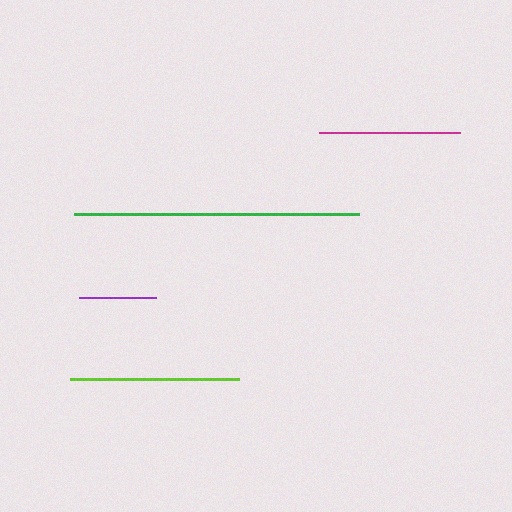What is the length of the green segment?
The green segment is approximately 285 pixels long.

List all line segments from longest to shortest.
From longest to shortest: green, lime, magenta, purple.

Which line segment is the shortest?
The purple line is the shortest at approximately 77 pixels.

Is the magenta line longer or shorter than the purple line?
The magenta line is longer than the purple line.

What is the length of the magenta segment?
The magenta segment is approximately 141 pixels long.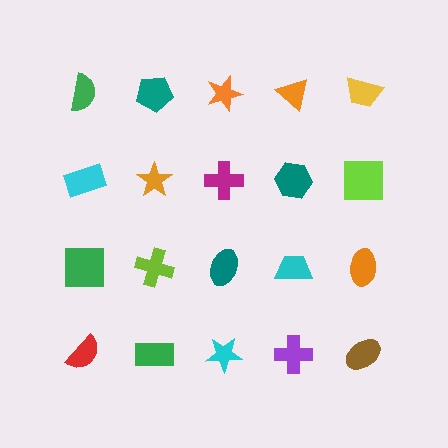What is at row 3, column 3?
A teal ellipse.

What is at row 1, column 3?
An orange star.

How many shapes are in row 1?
5 shapes.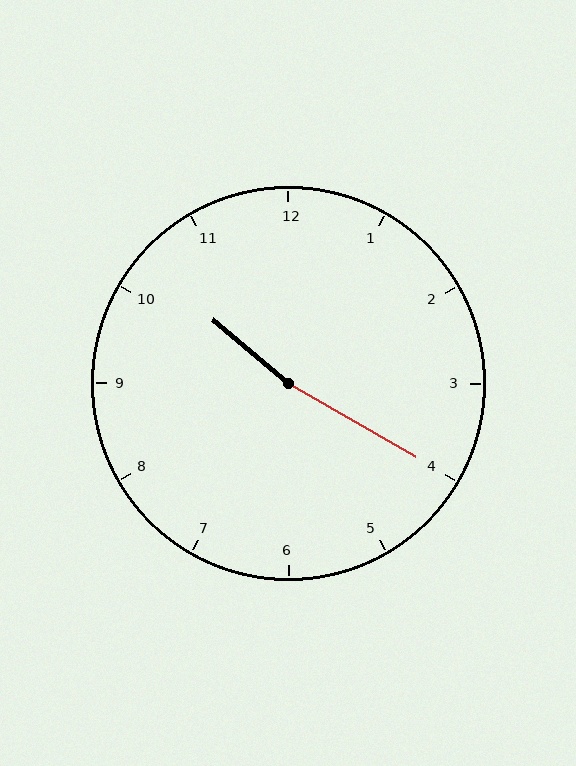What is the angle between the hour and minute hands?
Approximately 170 degrees.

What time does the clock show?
10:20.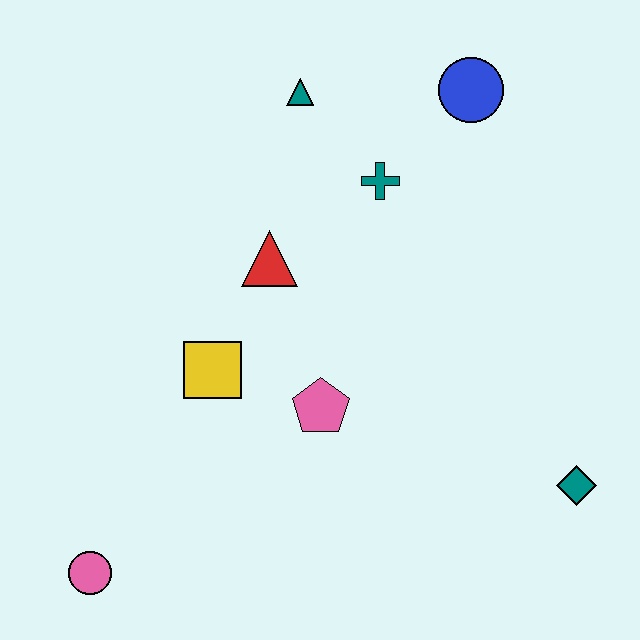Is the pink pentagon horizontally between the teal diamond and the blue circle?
No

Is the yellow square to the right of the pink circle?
Yes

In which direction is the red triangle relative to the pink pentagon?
The red triangle is above the pink pentagon.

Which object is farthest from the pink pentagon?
The blue circle is farthest from the pink pentagon.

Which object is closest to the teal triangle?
The teal cross is closest to the teal triangle.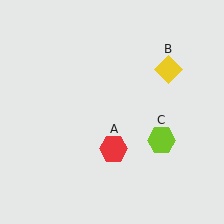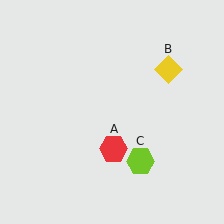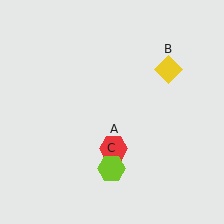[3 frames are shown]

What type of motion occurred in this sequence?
The lime hexagon (object C) rotated clockwise around the center of the scene.